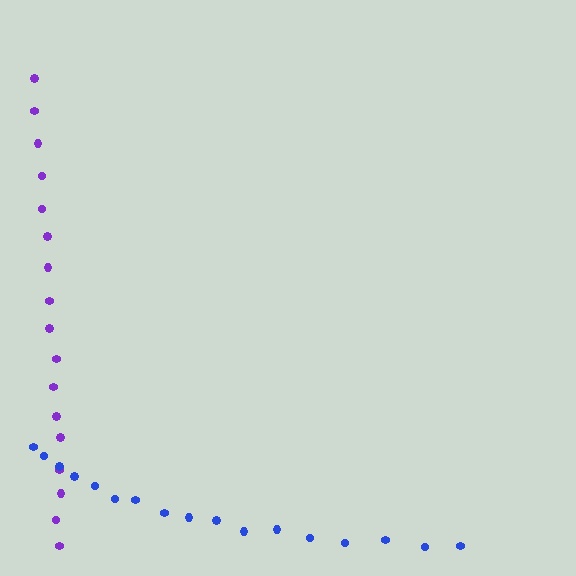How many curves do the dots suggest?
There are 2 distinct paths.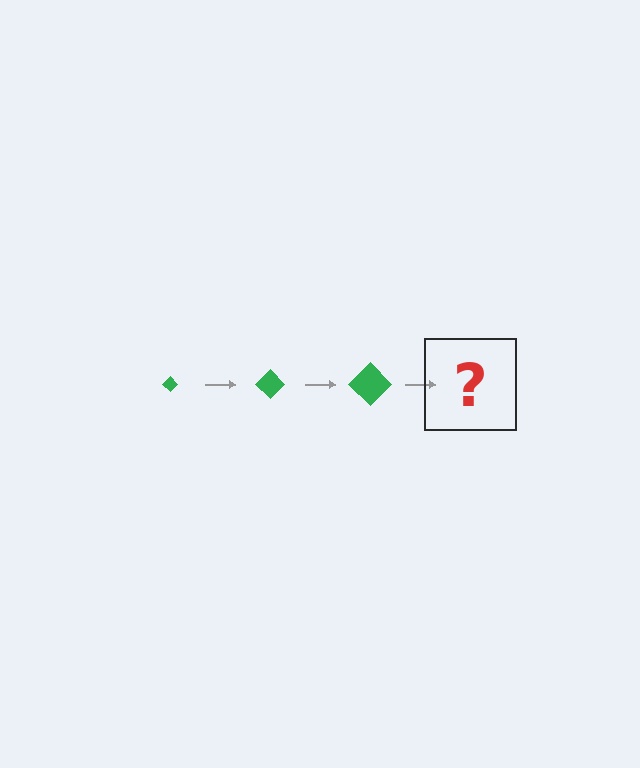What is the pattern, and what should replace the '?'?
The pattern is that the diamond gets progressively larger each step. The '?' should be a green diamond, larger than the previous one.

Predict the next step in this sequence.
The next step is a green diamond, larger than the previous one.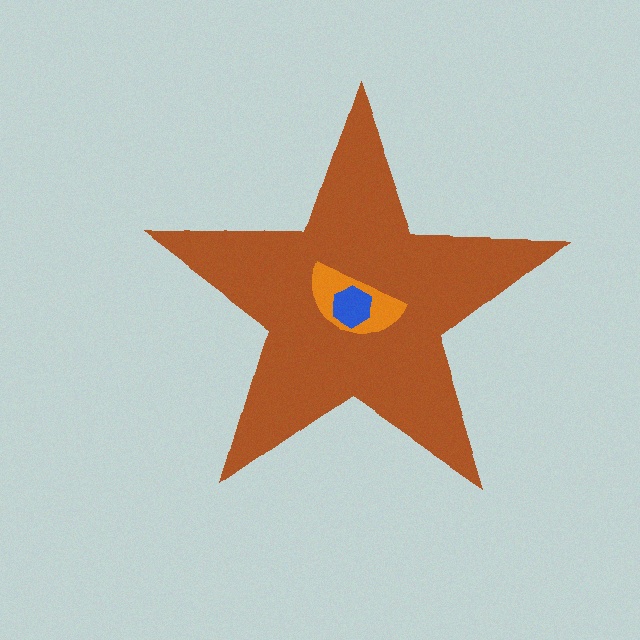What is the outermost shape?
The brown star.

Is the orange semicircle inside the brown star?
Yes.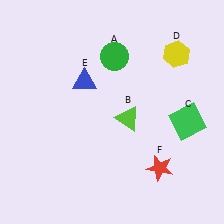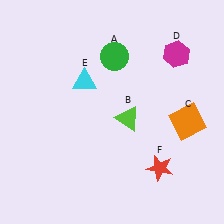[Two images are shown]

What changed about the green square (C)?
In Image 1, C is green. In Image 2, it changed to orange.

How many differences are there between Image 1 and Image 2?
There are 3 differences between the two images.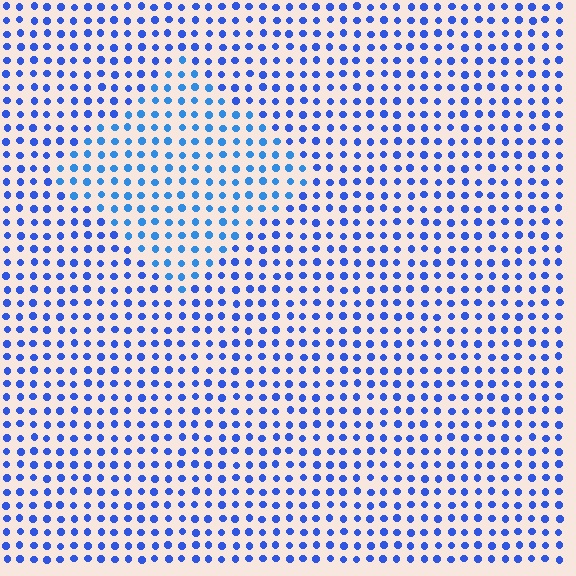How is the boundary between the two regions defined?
The boundary is defined purely by a slight shift in hue (about 19 degrees). Spacing, size, and orientation are identical on both sides.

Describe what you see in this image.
The image is filled with small blue elements in a uniform arrangement. A diamond-shaped region is visible where the elements are tinted to a slightly different hue, forming a subtle color boundary.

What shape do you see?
I see a diamond.